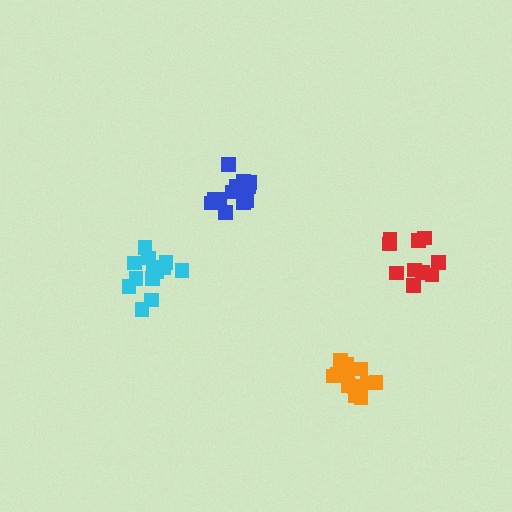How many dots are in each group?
Group 1: 10 dots, Group 2: 13 dots, Group 3: 14 dots, Group 4: 13 dots (50 total).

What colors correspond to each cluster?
The clusters are colored: red, cyan, orange, blue.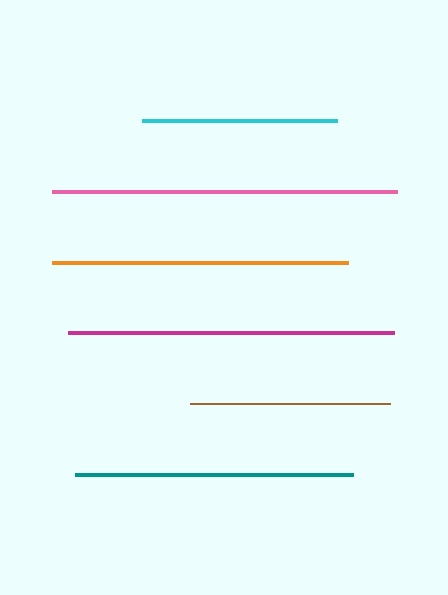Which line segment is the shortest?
The cyan line is the shortest at approximately 196 pixels.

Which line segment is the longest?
The pink line is the longest at approximately 344 pixels.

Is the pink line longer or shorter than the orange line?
The pink line is longer than the orange line.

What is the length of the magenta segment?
The magenta segment is approximately 326 pixels long.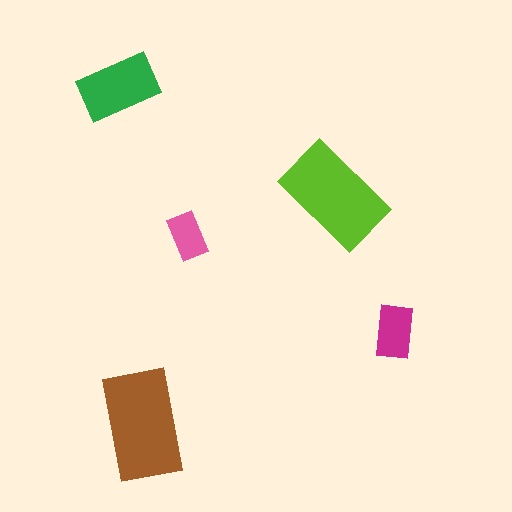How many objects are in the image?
There are 5 objects in the image.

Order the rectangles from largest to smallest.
the brown one, the lime one, the green one, the magenta one, the pink one.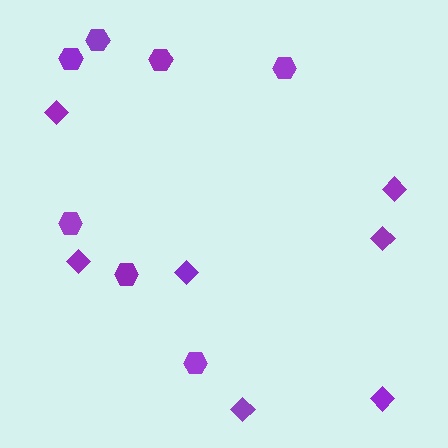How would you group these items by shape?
There are 2 groups: one group of hexagons (7) and one group of diamonds (7).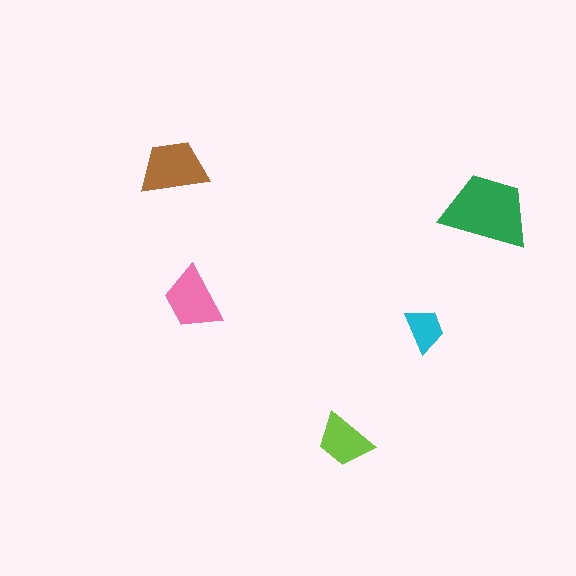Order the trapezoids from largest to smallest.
the green one, the brown one, the pink one, the lime one, the cyan one.